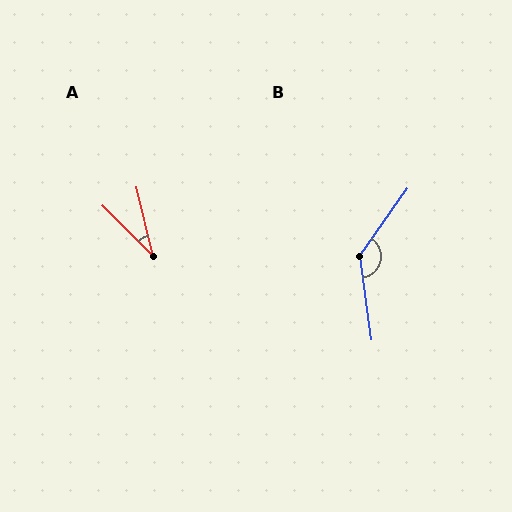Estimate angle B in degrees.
Approximately 137 degrees.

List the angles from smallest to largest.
A (31°), B (137°).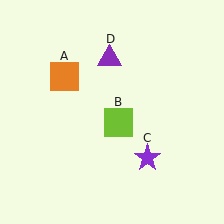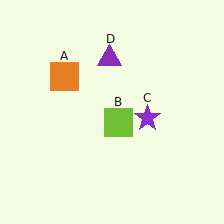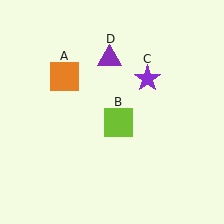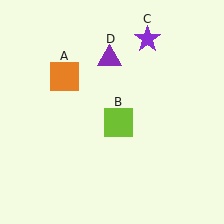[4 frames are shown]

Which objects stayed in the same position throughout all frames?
Orange square (object A) and lime square (object B) and purple triangle (object D) remained stationary.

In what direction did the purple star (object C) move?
The purple star (object C) moved up.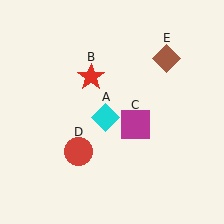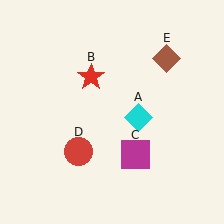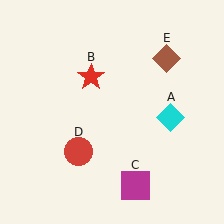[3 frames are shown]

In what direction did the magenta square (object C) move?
The magenta square (object C) moved down.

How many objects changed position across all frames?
2 objects changed position: cyan diamond (object A), magenta square (object C).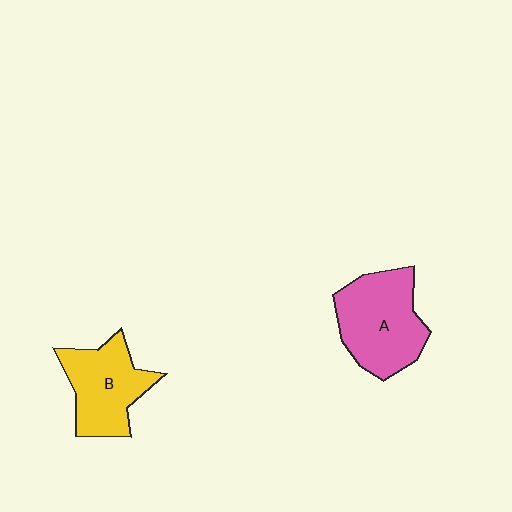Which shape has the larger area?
Shape A (pink).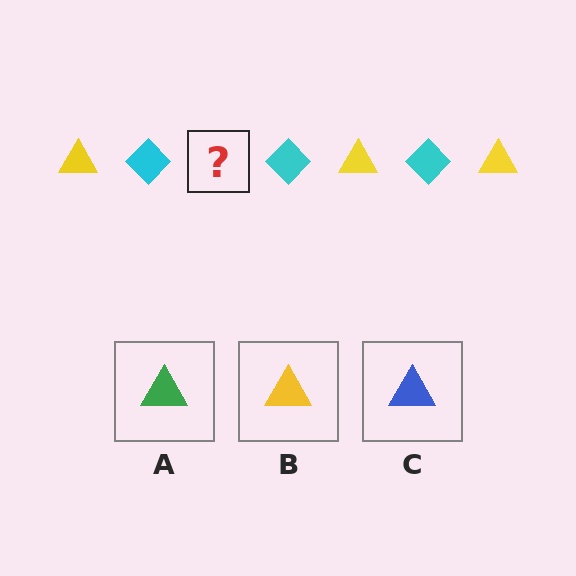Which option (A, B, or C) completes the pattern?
B.